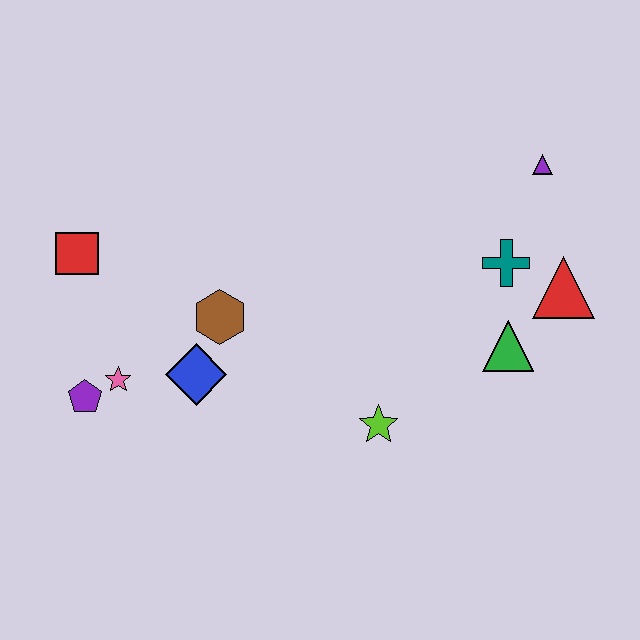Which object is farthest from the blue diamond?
The purple triangle is farthest from the blue diamond.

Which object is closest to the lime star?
The green triangle is closest to the lime star.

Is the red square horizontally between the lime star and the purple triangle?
No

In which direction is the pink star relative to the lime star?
The pink star is to the left of the lime star.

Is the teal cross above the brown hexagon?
Yes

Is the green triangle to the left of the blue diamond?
No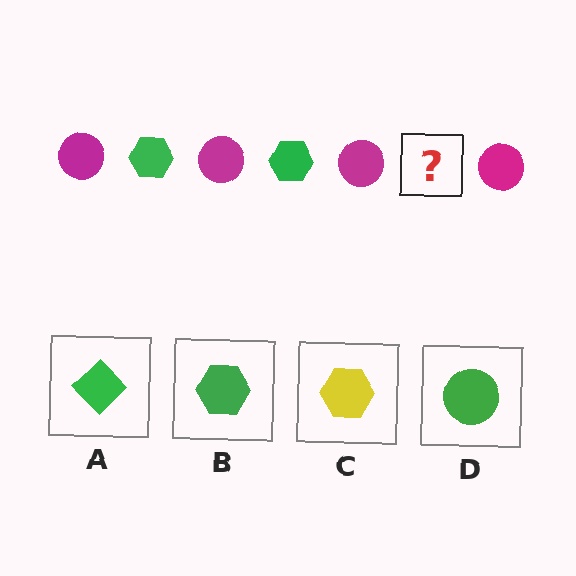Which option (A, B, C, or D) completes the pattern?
B.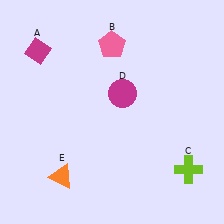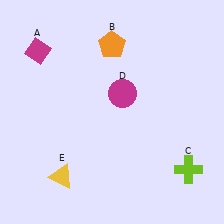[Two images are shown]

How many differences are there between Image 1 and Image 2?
There are 2 differences between the two images.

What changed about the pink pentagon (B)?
In Image 1, B is pink. In Image 2, it changed to orange.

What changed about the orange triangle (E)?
In Image 1, E is orange. In Image 2, it changed to yellow.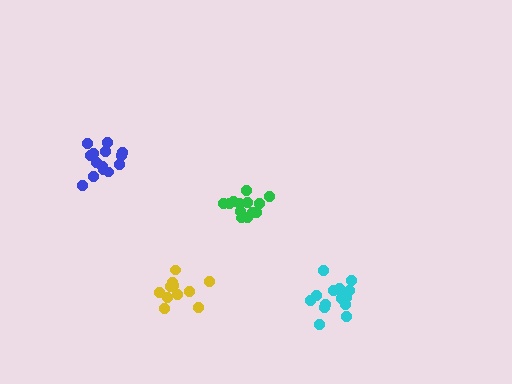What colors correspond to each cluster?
The clusters are colored: cyan, blue, green, yellow.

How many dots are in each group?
Group 1: 15 dots, Group 2: 14 dots, Group 3: 13 dots, Group 4: 11 dots (53 total).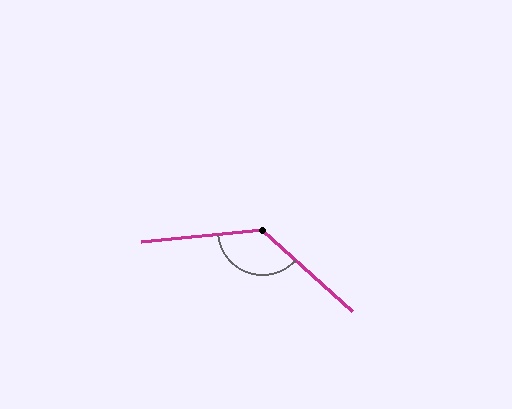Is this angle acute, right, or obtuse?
It is obtuse.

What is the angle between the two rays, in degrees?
Approximately 132 degrees.